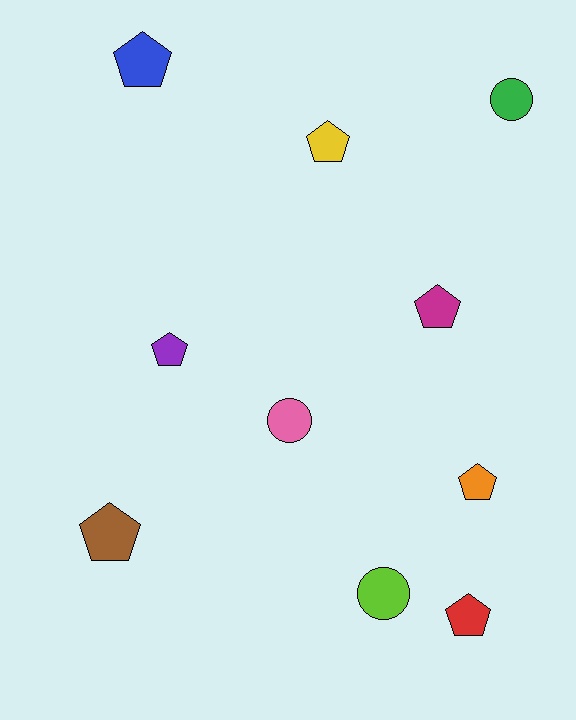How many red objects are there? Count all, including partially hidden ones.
There is 1 red object.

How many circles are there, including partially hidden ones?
There are 3 circles.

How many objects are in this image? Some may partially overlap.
There are 10 objects.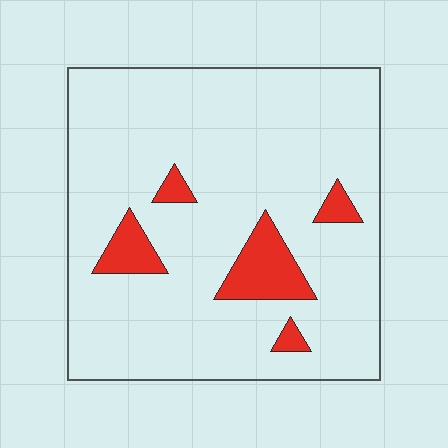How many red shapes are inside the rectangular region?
5.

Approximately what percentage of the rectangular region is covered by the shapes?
Approximately 10%.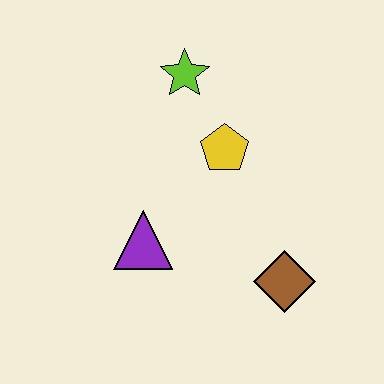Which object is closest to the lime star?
The yellow pentagon is closest to the lime star.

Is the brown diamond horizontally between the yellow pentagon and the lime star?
No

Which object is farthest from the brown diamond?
The lime star is farthest from the brown diamond.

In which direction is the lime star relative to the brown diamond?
The lime star is above the brown diamond.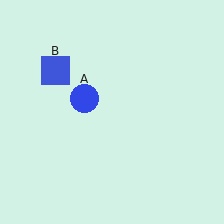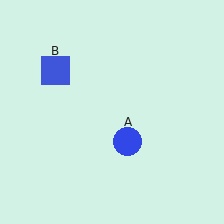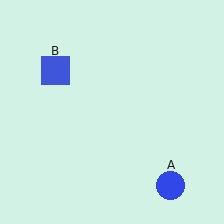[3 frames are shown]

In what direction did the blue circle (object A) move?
The blue circle (object A) moved down and to the right.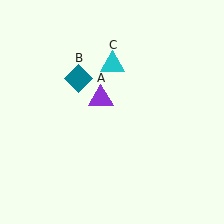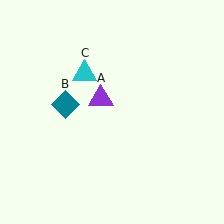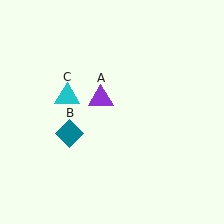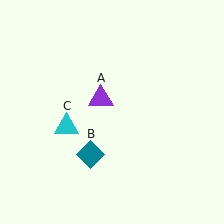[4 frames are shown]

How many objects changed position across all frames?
2 objects changed position: teal diamond (object B), cyan triangle (object C).